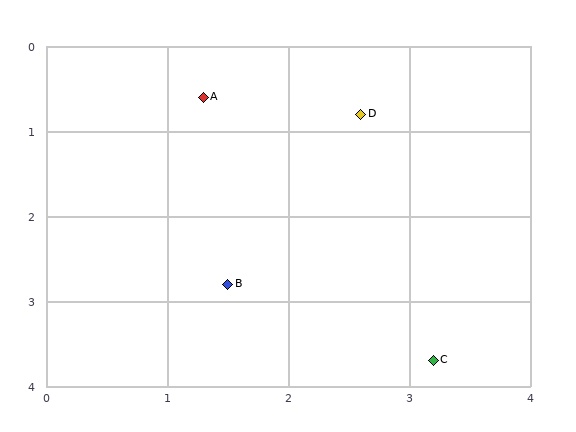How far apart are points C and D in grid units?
Points C and D are about 3.0 grid units apart.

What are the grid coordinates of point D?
Point D is at approximately (2.6, 0.8).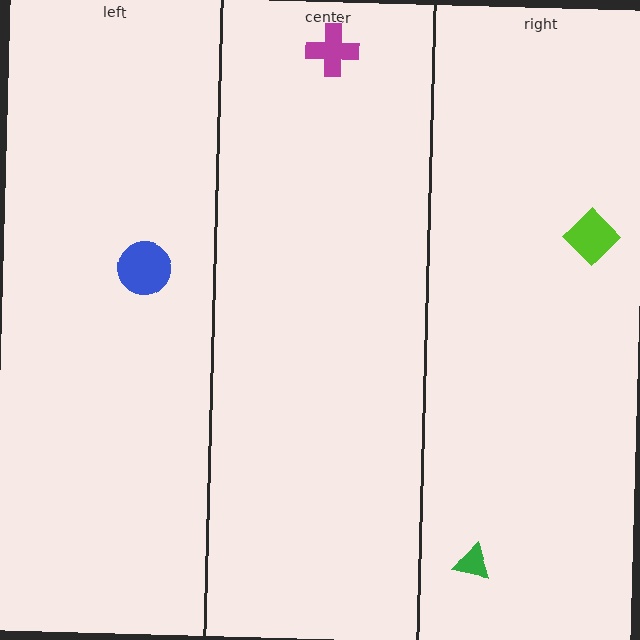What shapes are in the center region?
The magenta cross.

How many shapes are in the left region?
1.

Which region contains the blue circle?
The left region.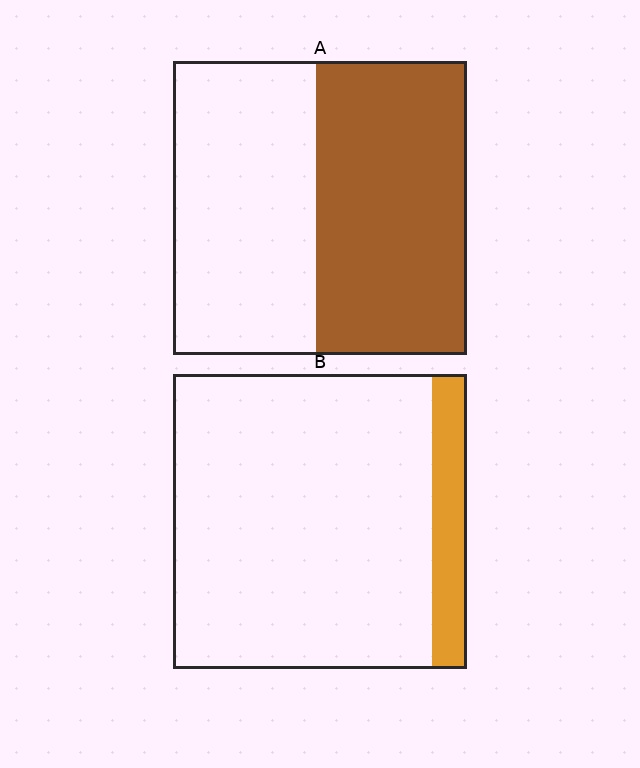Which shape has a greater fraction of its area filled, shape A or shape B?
Shape A.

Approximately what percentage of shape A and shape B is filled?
A is approximately 50% and B is approximately 10%.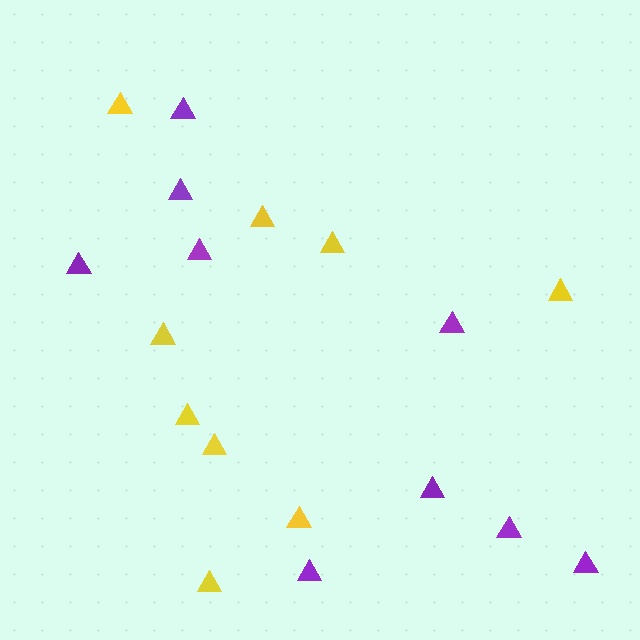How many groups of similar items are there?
There are 2 groups: one group of yellow triangles (9) and one group of purple triangles (9).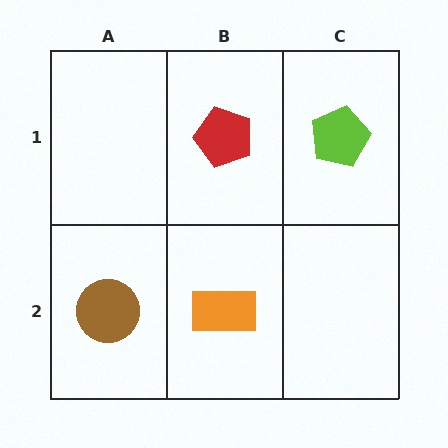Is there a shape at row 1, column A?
No, that cell is empty.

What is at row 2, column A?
A brown circle.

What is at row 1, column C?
A lime pentagon.